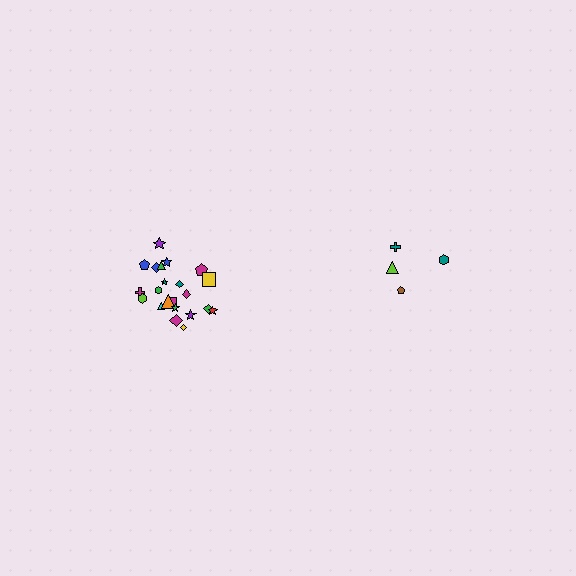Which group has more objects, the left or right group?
The left group.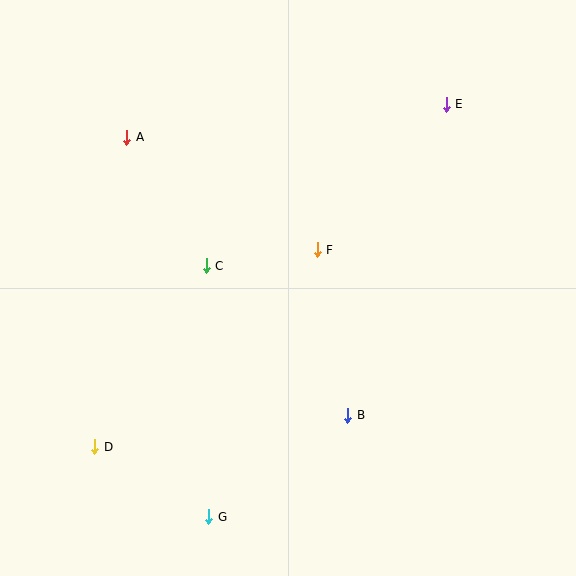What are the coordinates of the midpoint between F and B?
The midpoint between F and B is at (332, 332).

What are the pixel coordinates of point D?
Point D is at (95, 447).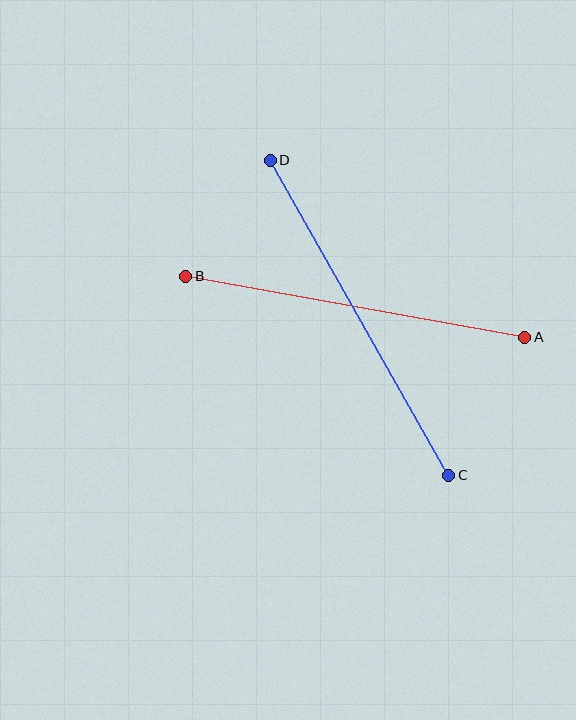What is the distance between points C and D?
The distance is approximately 362 pixels.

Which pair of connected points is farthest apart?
Points C and D are farthest apart.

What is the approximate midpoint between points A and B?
The midpoint is at approximately (355, 307) pixels.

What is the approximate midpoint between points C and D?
The midpoint is at approximately (360, 318) pixels.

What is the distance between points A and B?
The distance is approximately 344 pixels.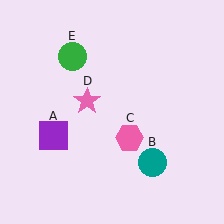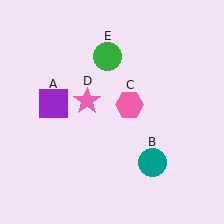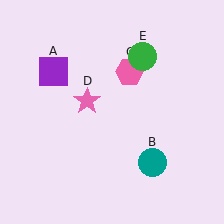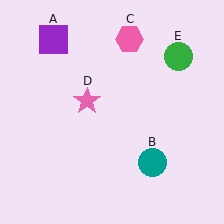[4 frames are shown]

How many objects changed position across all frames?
3 objects changed position: purple square (object A), pink hexagon (object C), green circle (object E).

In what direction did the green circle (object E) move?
The green circle (object E) moved right.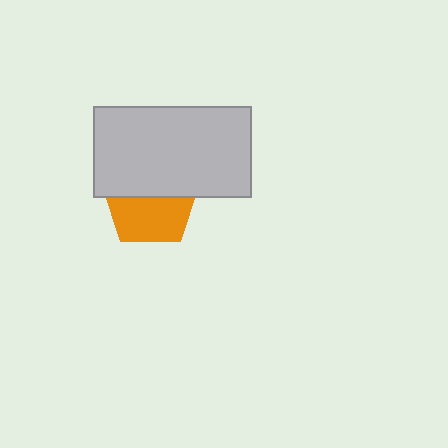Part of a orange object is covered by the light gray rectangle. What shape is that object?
It is a pentagon.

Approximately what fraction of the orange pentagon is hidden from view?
Roughly 48% of the orange pentagon is hidden behind the light gray rectangle.